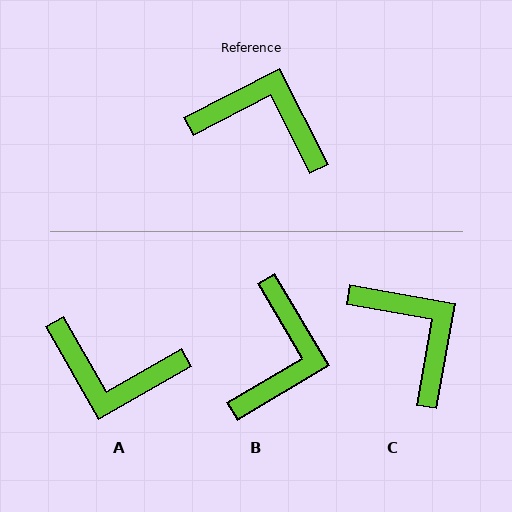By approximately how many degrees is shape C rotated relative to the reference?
Approximately 37 degrees clockwise.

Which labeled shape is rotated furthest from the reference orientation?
A, about 177 degrees away.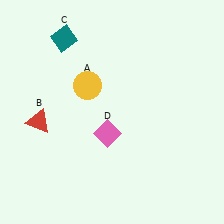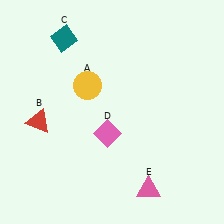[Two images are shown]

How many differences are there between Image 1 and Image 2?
There is 1 difference between the two images.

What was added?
A pink triangle (E) was added in Image 2.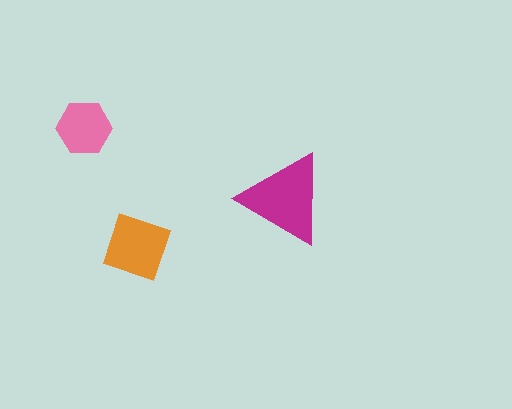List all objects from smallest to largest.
The pink hexagon, the orange diamond, the magenta triangle.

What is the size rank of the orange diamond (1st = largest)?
2nd.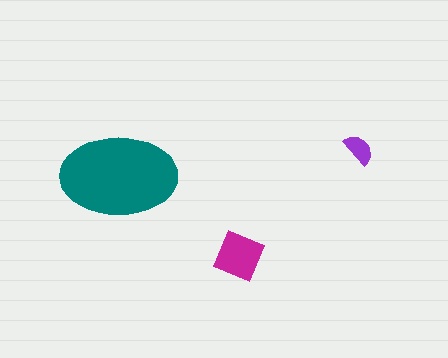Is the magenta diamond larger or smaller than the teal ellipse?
Smaller.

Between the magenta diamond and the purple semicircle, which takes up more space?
The magenta diamond.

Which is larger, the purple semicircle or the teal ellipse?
The teal ellipse.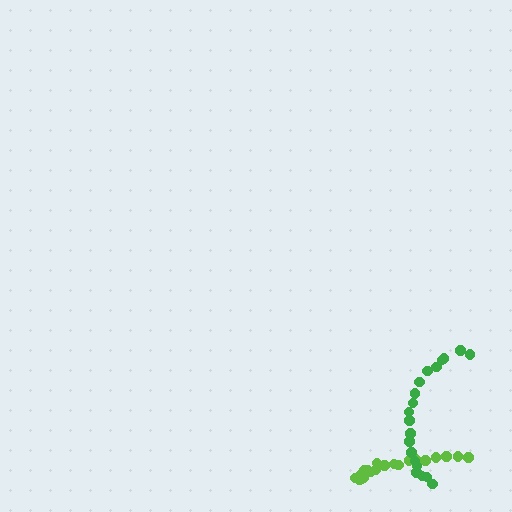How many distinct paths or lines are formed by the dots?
There are 2 distinct paths.